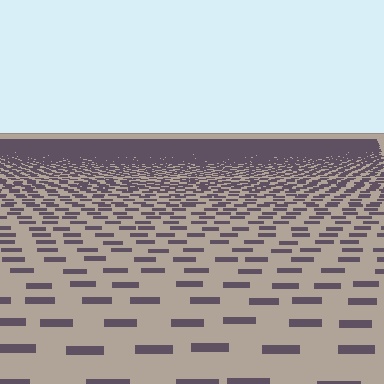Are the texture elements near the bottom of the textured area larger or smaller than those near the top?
Larger. Near the bottom, elements are closer to the viewer and appear at a bigger on-screen size.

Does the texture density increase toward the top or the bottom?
Density increases toward the top.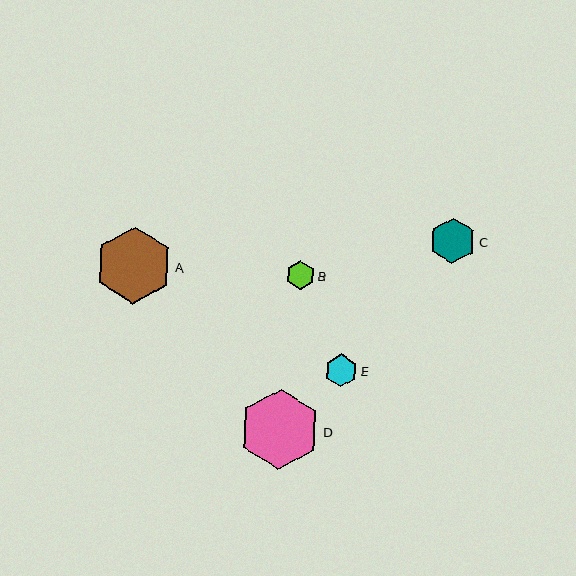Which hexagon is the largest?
Hexagon D is the largest with a size of approximately 81 pixels.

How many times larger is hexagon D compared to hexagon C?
Hexagon D is approximately 1.8 times the size of hexagon C.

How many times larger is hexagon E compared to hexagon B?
Hexagon E is approximately 1.1 times the size of hexagon B.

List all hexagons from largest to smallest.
From largest to smallest: D, A, C, E, B.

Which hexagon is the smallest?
Hexagon B is the smallest with a size of approximately 29 pixels.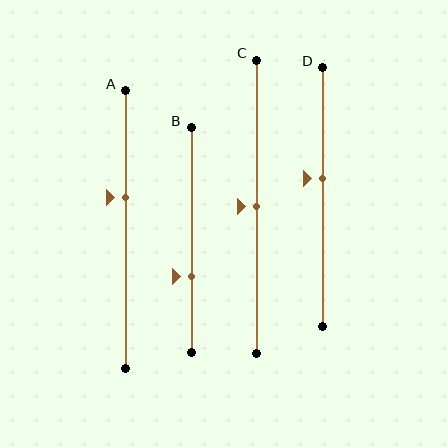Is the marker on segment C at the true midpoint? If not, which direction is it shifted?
Yes, the marker on segment C is at the true midpoint.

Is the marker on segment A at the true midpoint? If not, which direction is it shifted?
No, the marker on segment A is shifted upward by about 12% of the segment length.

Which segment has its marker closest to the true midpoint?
Segment C has its marker closest to the true midpoint.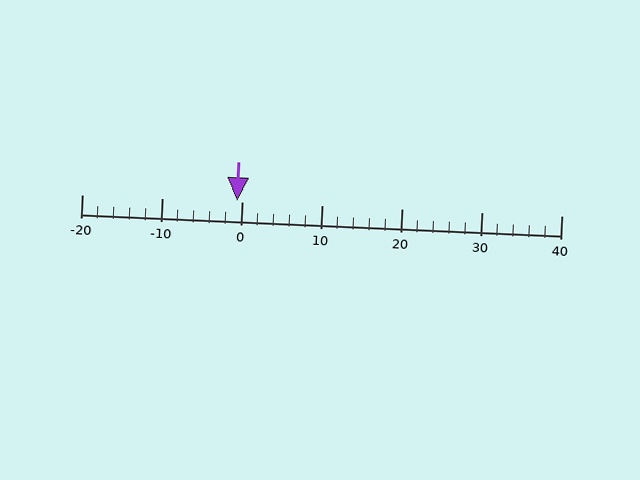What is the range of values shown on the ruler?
The ruler shows values from -20 to 40.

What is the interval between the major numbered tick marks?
The major tick marks are spaced 10 units apart.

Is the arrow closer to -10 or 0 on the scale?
The arrow is closer to 0.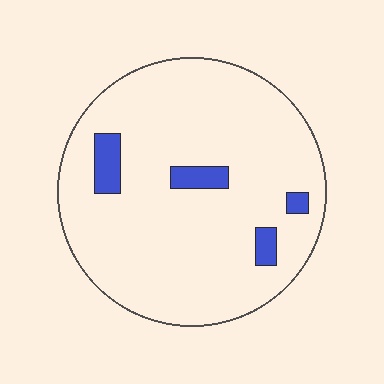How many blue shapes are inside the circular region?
4.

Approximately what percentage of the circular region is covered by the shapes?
Approximately 10%.